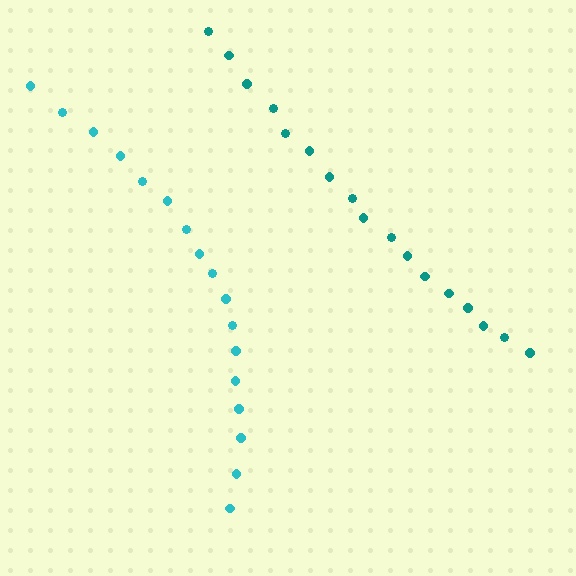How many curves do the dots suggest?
There are 2 distinct paths.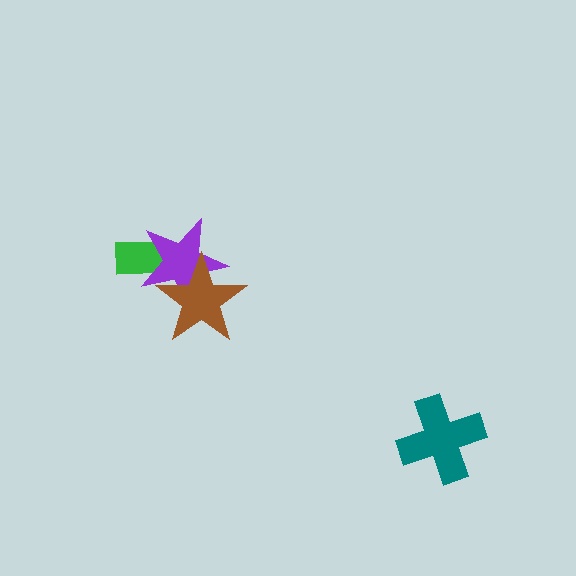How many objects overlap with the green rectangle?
1 object overlaps with the green rectangle.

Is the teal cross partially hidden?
No, no other shape covers it.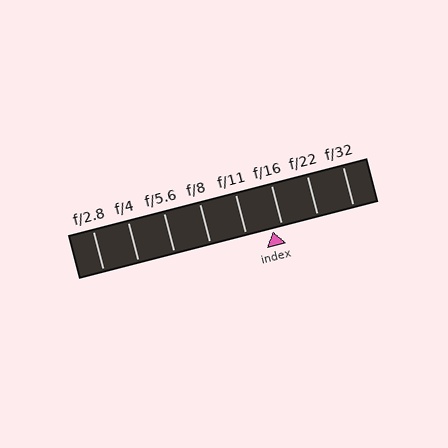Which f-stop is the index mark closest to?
The index mark is closest to f/16.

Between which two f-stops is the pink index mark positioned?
The index mark is between f/11 and f/16.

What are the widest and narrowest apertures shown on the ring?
The widest aperture shown is f/2.8 and the narrowest is f/32.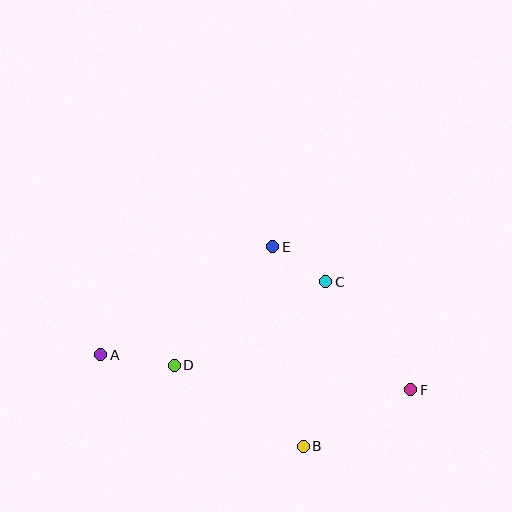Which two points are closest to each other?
Points C and E are closest to each other.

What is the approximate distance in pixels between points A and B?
The distance between A and B is approximately 222 pixels.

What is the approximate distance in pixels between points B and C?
The distance between B and C is approximately 166 pixels.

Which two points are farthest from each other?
Points A and F are farthest from each other.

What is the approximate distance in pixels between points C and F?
The distance between C and F is approximately 138 pixels.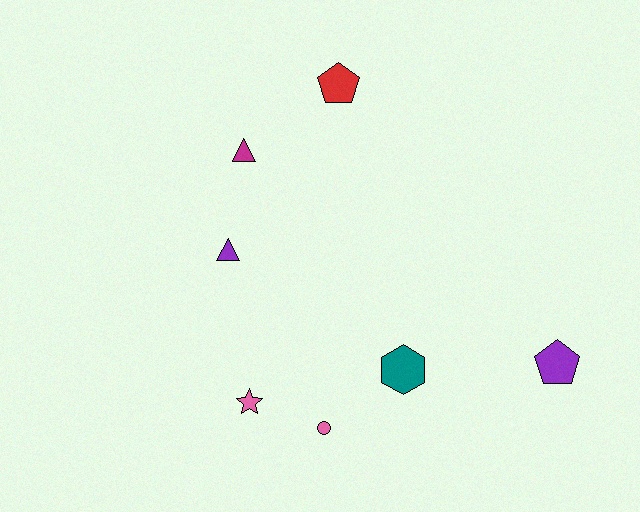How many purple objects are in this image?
There are 2 purple objects.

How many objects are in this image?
There are 7 objects.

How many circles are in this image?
There is 1 circle.